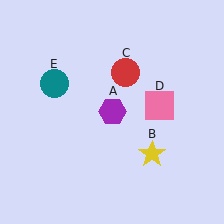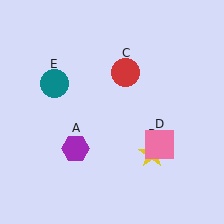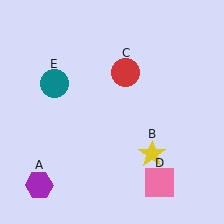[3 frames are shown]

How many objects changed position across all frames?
2 objects changed position: purple hexagon (object A), pink square (object D).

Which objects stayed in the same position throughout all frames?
Yellow star (object B) and red circle (object C) and teal circle (object E) remained stationary.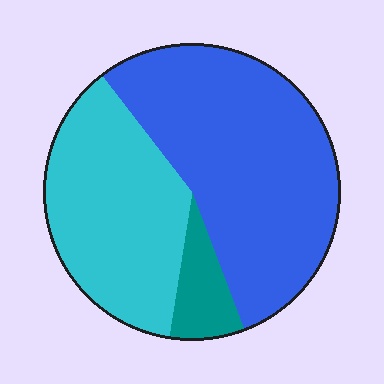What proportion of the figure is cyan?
Cyan covers about 35% of the figure.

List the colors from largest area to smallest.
From largest to smallest: blue, cyan, teal.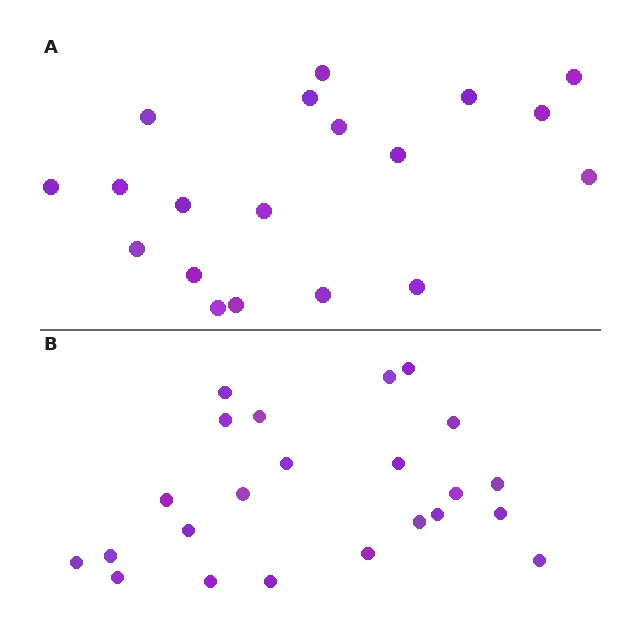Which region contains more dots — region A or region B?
Region B (the bottom region) has more dots.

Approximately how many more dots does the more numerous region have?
Region B has about 4 more dots than region A.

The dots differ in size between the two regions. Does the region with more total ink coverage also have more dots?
No. Region A has more total ink coverage because its dots are larger, but region B actually contains more individual dots. Total area can be misleading — the number of items is what matters here.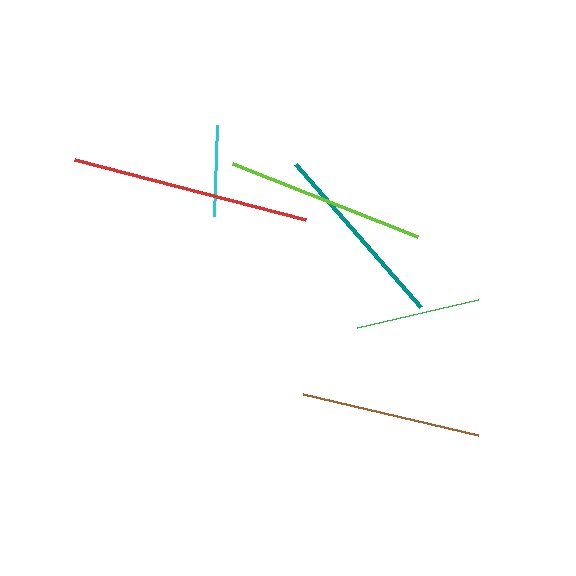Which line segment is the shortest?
The cyan line is the shortest at approximately 91 pixels.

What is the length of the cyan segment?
The cyan segment is approximately 91 pixels long.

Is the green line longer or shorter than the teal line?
The teal line is longer than the green line.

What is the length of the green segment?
The green segment is approximately 124 pixels long.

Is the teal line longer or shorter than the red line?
The red line is longer than the teal line.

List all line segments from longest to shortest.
From longest to shortest: red, lime, teal, brown, green, cyan.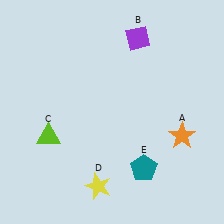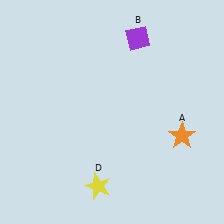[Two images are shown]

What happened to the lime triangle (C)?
The lime triangle (C) was removed in Image 2. It was in the bottom-left area of Image 1.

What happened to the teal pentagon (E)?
The teal pentagon (E) was removed in Image 2. It was in the bottom-right area of Image 1.